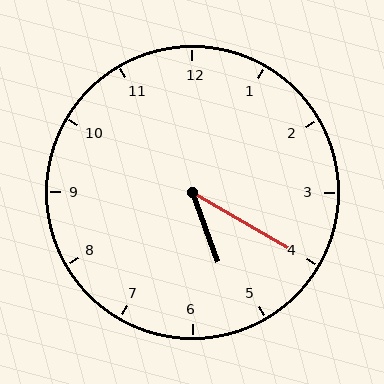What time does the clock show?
5:20.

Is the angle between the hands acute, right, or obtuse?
It is acute.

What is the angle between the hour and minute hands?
Approximately 40 degrees.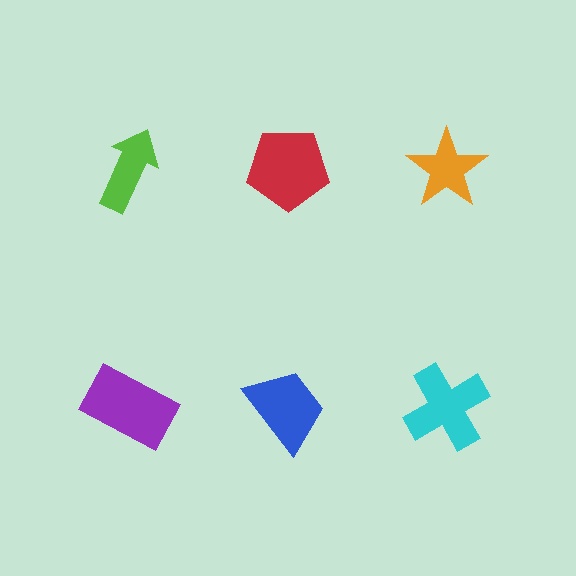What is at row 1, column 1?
A lime arrow.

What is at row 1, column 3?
An orange star.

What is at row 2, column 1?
A purple rectangle.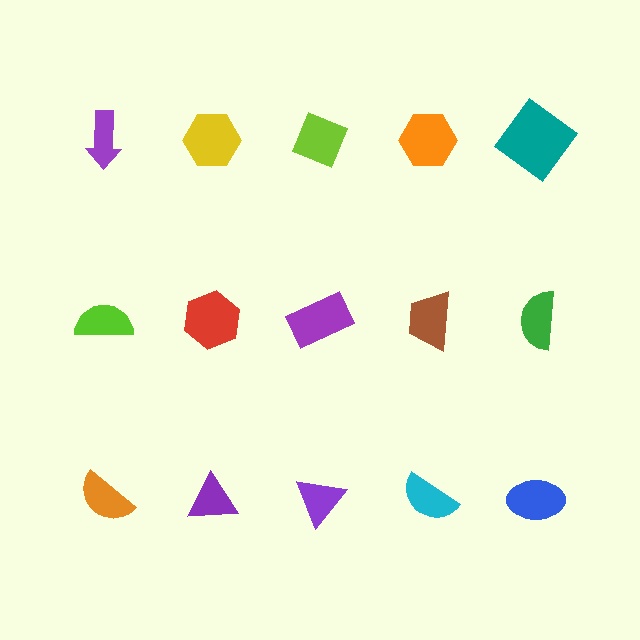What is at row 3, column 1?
An orange semicircle.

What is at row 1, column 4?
An orange hexagon.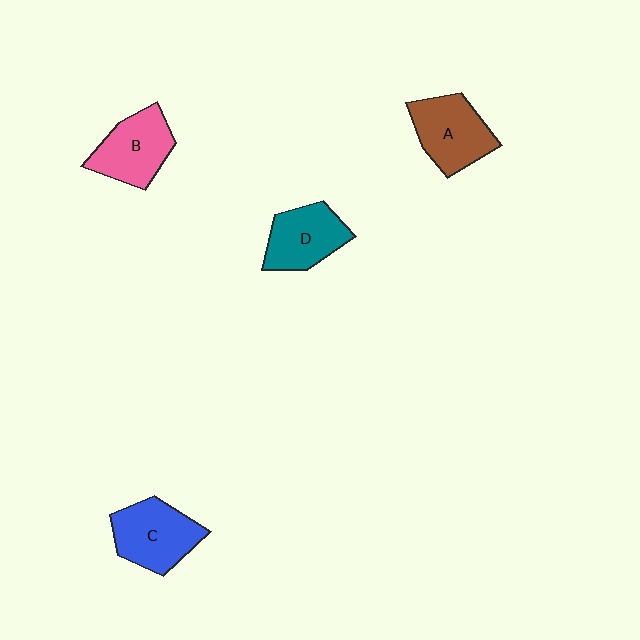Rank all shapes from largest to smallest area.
From largest to smallest: C (blue), A (brown), B (pink), D (teal).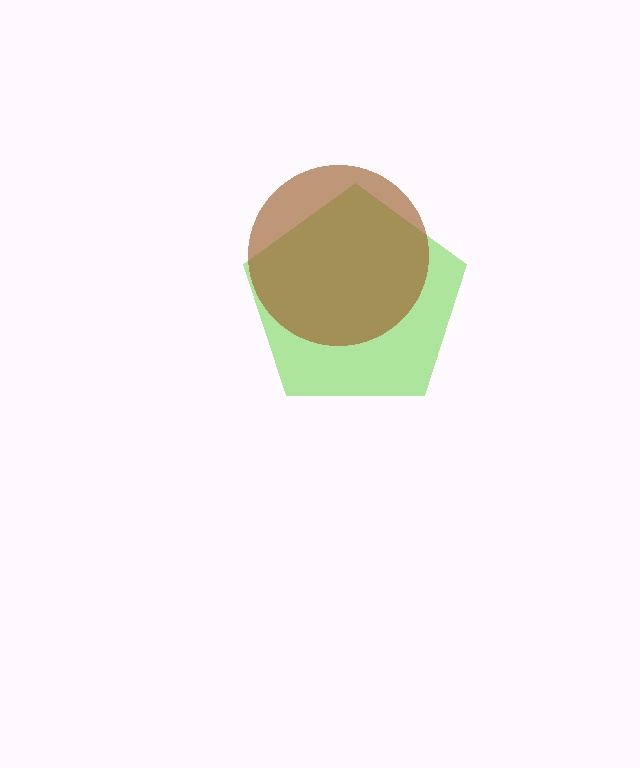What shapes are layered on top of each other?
The layered shapes are: a lime pentagon, a brown circle.